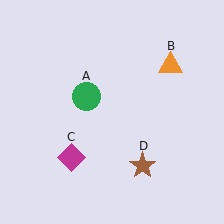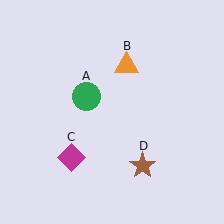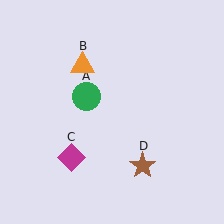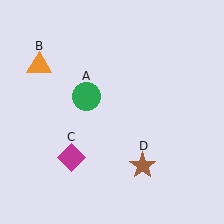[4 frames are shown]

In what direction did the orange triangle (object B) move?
The orange triangle (object B) moved left.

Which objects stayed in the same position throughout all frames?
Green circle (object A) and magenta diamond (object C) and brown star (object D) remained stationary.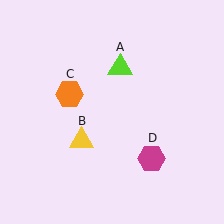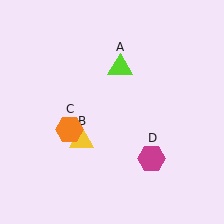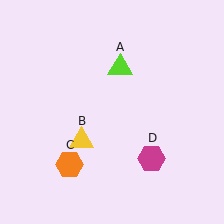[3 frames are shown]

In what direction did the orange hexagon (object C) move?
The orange hexagon (object C) moved down.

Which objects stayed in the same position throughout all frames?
Lime triangle (object A) and yellow triangle (object B) and magenta hexagon (object D) remained stationary.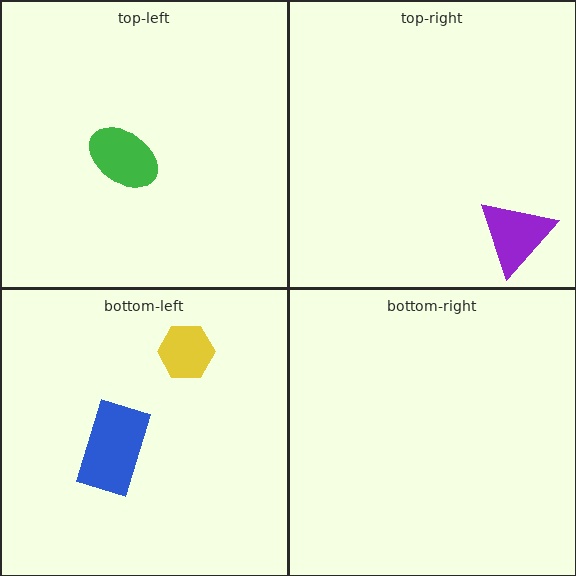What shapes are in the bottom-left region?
The yellow hexagon, the blue rectangle.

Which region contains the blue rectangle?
The bottom-left region.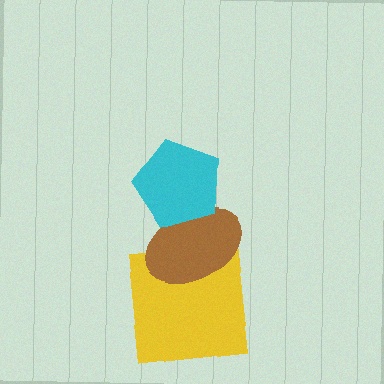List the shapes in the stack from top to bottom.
From top to bottom: the cyan pentagon, the brown ellipse, the yellow square.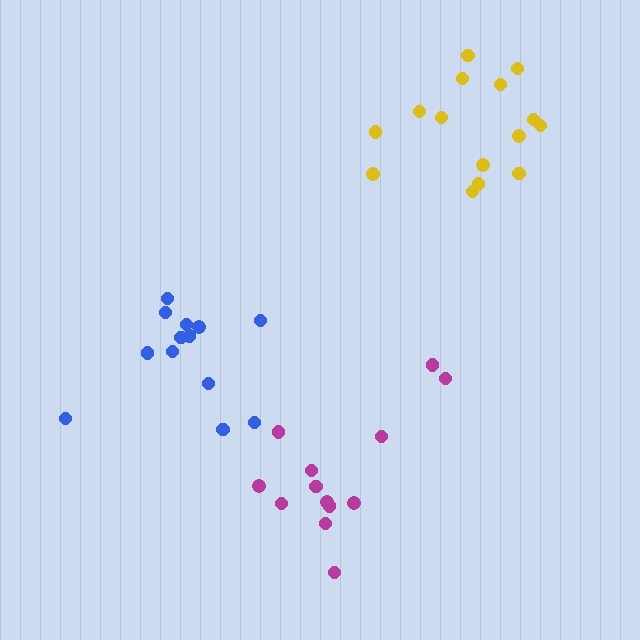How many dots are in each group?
Group 1: 13 dots, Group 2: 13 dots, Group 3: 15 dots (41 total).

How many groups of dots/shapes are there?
There are 3 groups.